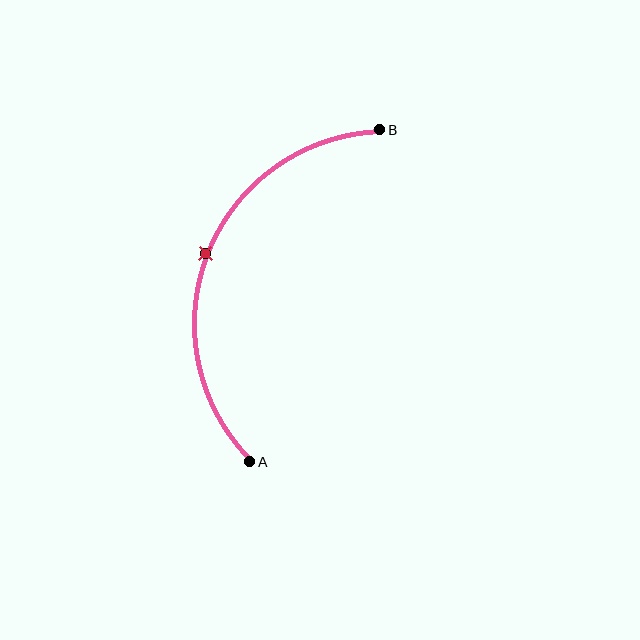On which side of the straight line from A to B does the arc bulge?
The arc bulges to the left of the straight line connecting A and B.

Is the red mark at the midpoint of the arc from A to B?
Yes. The red mark lies on the arc at equal arc-length from both A and B — it is the arc midpoint.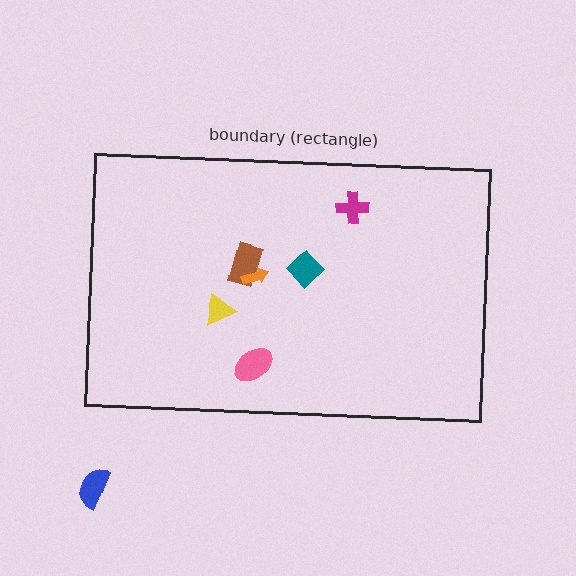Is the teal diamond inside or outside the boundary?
Inside.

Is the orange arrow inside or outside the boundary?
Inside.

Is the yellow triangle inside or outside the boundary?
Inside.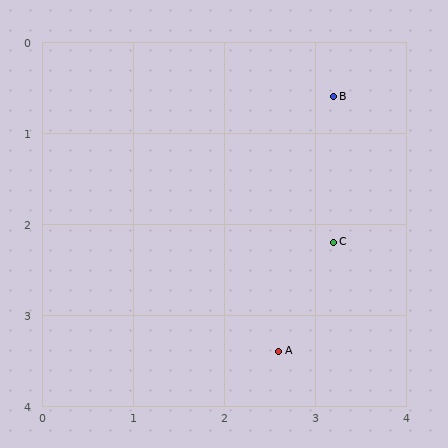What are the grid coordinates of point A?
Point A is at approximately (2.6, 3.4).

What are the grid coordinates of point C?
Point C is at approximately (3.2, 2.2).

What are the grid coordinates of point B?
Point B is at approximately (3.2, 0.6).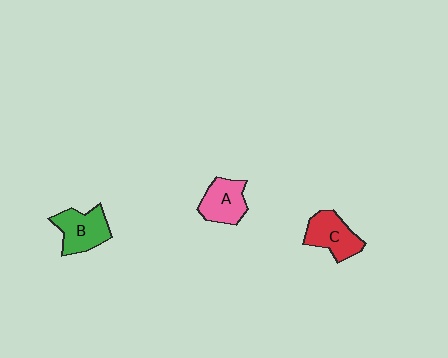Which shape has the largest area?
Shape B (green).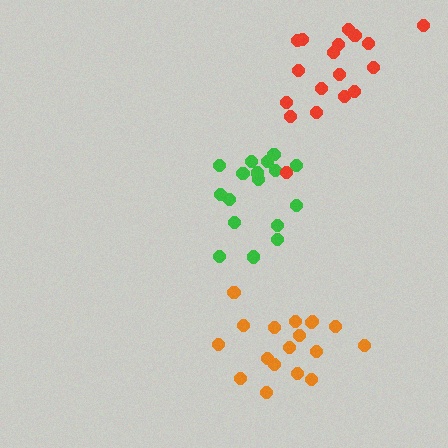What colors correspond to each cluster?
The clusters are colored: green, red, orange.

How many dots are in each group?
Group 1: 17 dots, Group 2: 18 dots, Group 3: 18 dots (53 total).